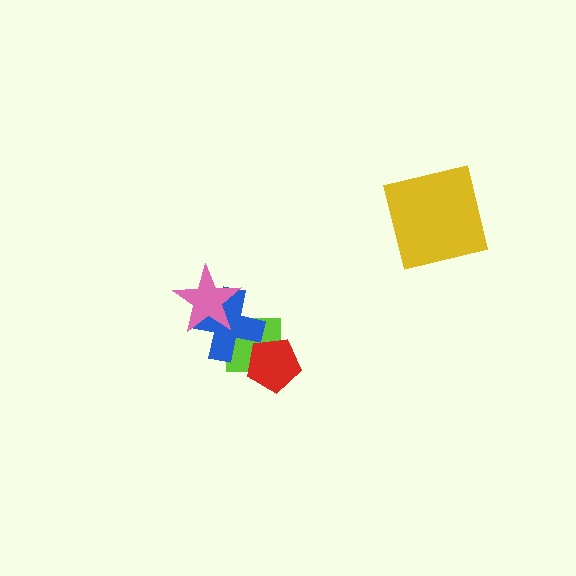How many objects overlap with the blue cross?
2 objects overlap with the blue cross.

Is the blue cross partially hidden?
Yes, it is partially covered by another shape.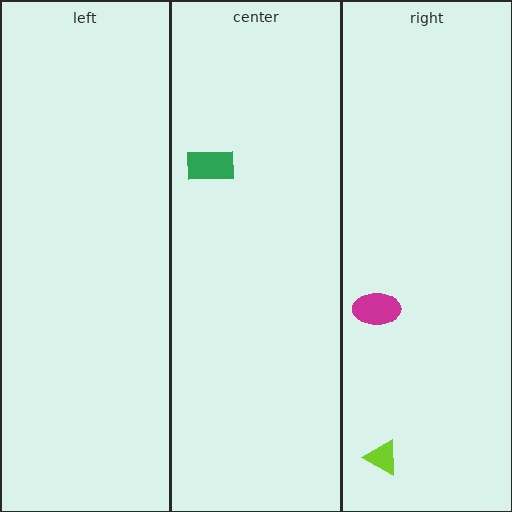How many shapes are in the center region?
1.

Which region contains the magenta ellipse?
The right region.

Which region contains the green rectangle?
The center region.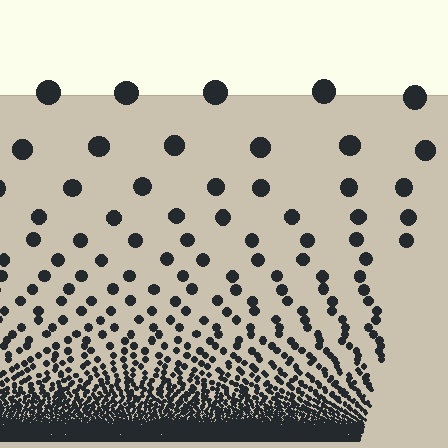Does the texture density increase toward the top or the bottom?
Density increases toward the bottom.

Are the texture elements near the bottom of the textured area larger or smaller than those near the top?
Smaller. The gradient is inverted — elements near the bottom are smaller and denser.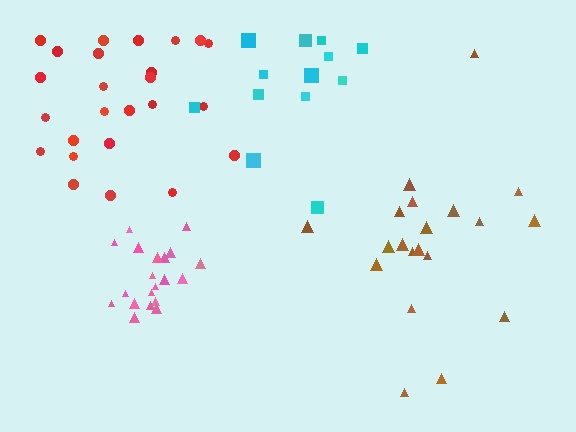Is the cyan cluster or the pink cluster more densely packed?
Pink.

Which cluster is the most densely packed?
Pink.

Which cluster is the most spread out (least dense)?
Brown.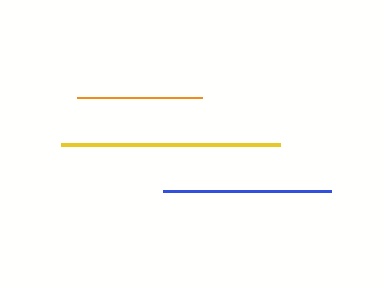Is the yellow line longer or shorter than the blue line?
The yellow line is longer than the blue line.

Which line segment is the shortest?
The orange line is the shortest at approximately 125 pixels.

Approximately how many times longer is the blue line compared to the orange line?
The blue line is approximately 1.3 times the length of the orange line.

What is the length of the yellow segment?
The yellow segment is approximately 220 pixels long.